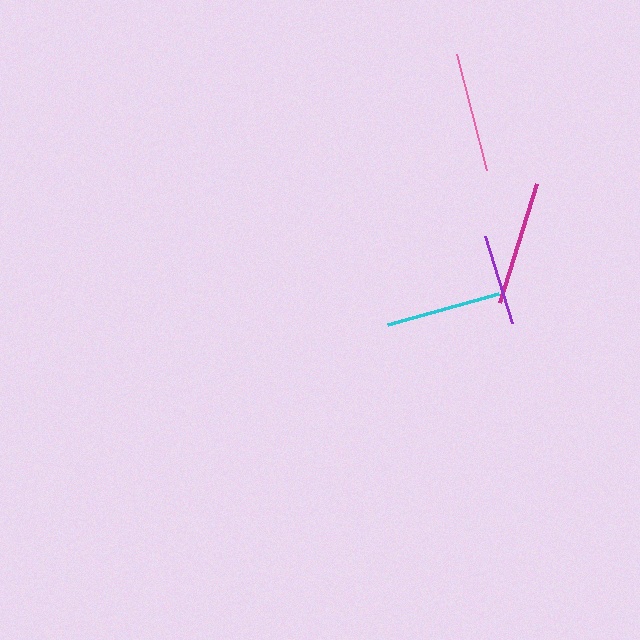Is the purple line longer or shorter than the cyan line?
The cyan line is longer than the purple line.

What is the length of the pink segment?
The pink segment is approximately 120 pixels long.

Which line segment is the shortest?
The purple line is the shortest at approximately 91 pixels.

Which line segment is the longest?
The magenta line is the longest at approximately 125 pixels.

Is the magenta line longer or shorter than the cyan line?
The magenta line is longer than the cyan line.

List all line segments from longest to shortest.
From longest to shortest: magenta, pink, cyan, purple.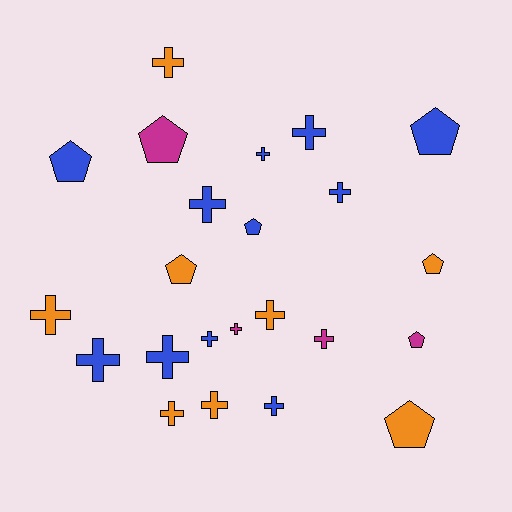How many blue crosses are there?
There are 8 blue crosses.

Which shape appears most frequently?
Cross, with 15 objects.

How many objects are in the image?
There are 23 objects.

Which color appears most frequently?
Blue, with 11 objects.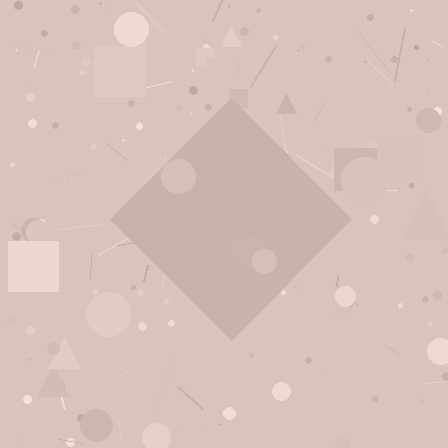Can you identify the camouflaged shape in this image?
The camouflaged shape is a diamond.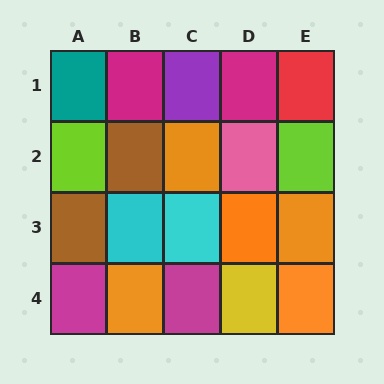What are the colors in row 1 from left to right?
Teal, magenta, purple, magenta, red.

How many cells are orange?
5 cells are orange.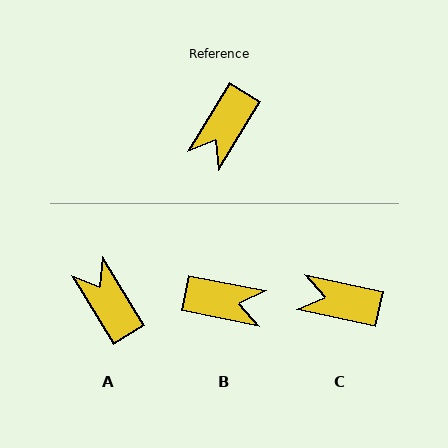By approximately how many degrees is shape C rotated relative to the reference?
Approximately 71 degrees clockwise.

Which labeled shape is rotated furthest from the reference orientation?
A, about 117 degrees away.